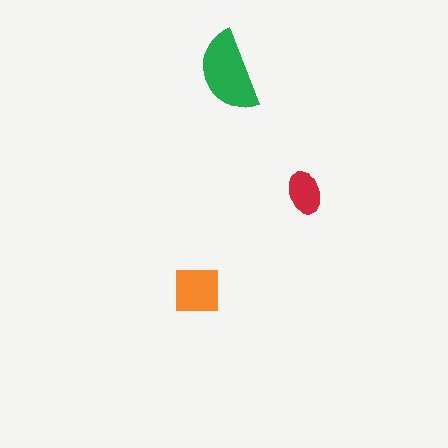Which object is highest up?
The green semicircle is topmost.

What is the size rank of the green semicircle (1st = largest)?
1st.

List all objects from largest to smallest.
The green semicircle, the orange square, the red ellipse.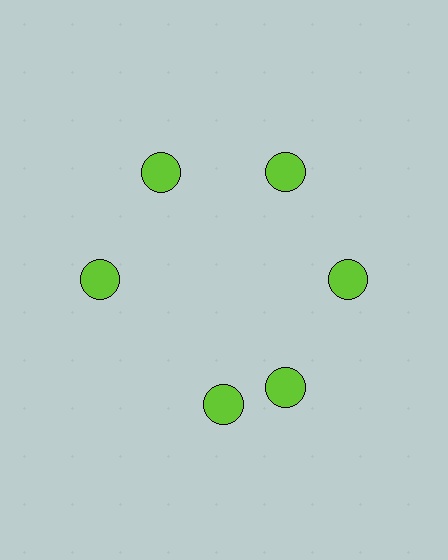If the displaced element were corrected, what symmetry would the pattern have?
It would have 6-fold rotational symmetry — the pattern would map onto itself every 60 degrees.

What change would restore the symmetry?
The symmetry would be restored by rotating it back into even spacing with its neighbors so that all 6 circles sit at equal angles and equal distance from the center.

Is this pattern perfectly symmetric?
No. The 6 lime circles are arranged in a ring, but one element near the 7 o'clock position is rotated out of alignment along the ring, breaking the 6-fold rotational symmetry.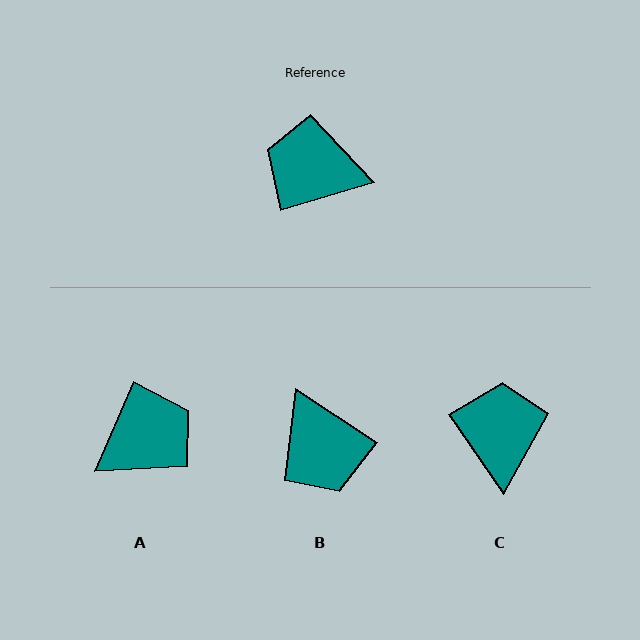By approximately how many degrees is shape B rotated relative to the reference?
Approximately 130 degrees counter-clockwise.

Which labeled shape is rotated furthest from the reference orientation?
A, about 130 degrees away.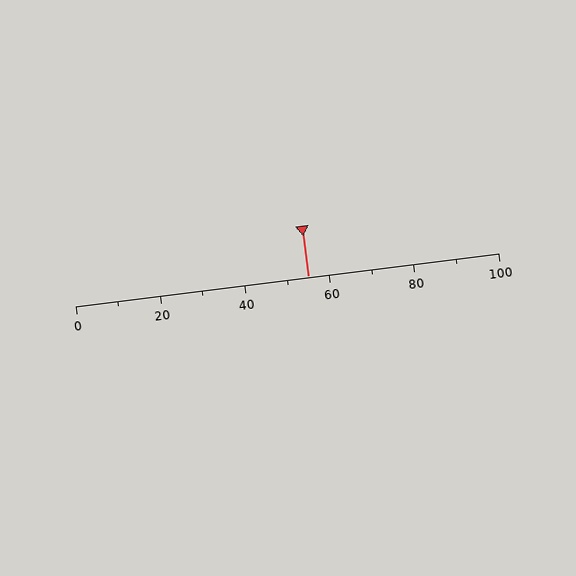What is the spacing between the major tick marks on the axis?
The major ticks are spaced 20 apart.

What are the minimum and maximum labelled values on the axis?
The axis runs from 0 to 100.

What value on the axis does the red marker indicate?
The marker indicates approximately 55.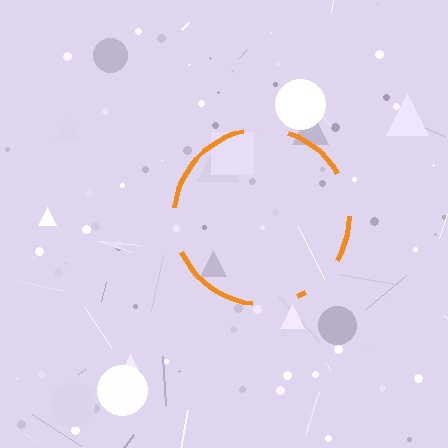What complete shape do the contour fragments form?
The contour fragments form a circle.